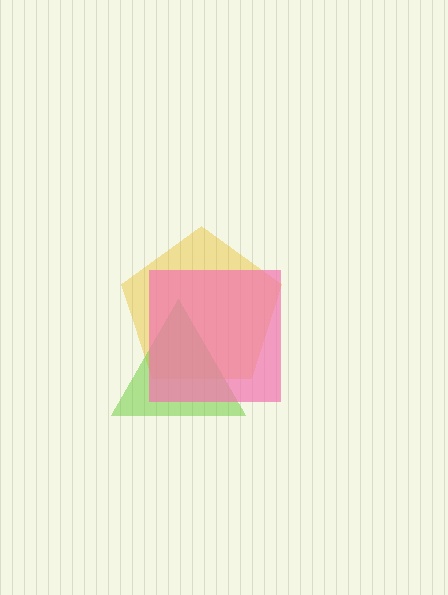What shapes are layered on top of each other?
The layered shapes are: a yellow pentagon, a lime triangle, a pink square.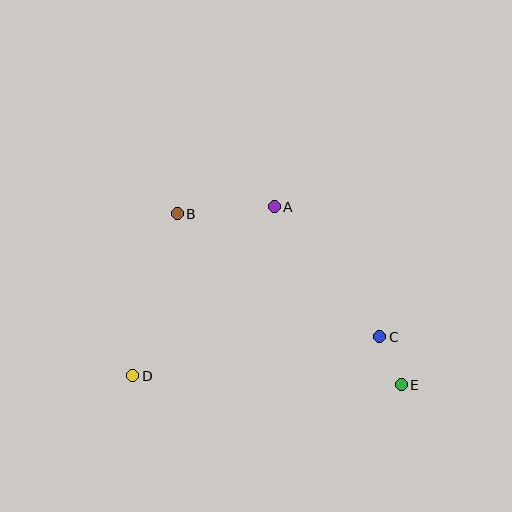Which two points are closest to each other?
Points C and E are closest to each other.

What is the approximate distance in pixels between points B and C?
The distance between B and C is approximately 237 pixels.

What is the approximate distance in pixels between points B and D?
The distance between B and D is approximately 168 pixels.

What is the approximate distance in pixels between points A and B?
The distance between A and B is approximately 98 pixels.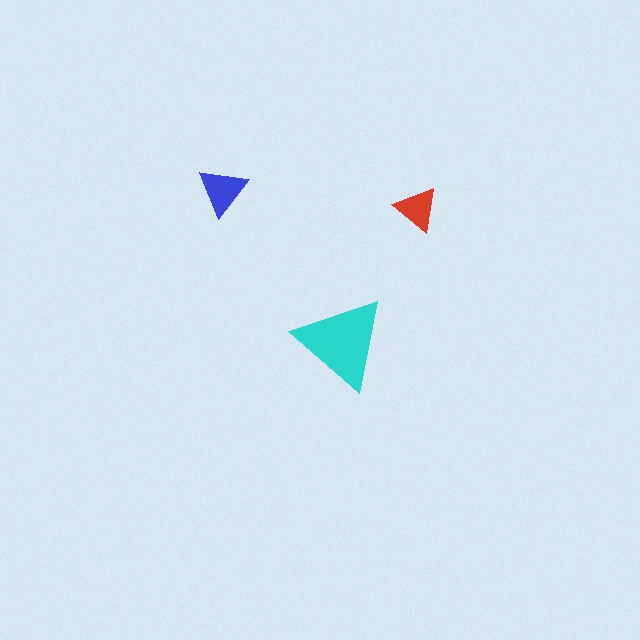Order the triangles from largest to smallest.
the cyan one, the blue one, the red one.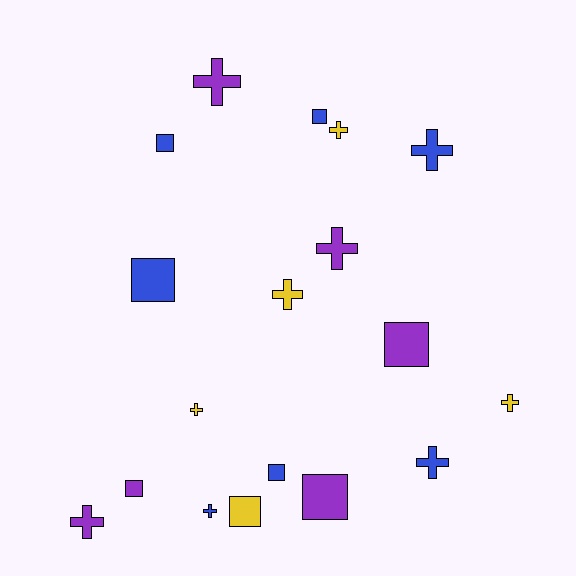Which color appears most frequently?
Blue, with 7 objects.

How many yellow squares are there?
There is 1 yellow square.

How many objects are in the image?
There are 18 objects.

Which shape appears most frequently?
Cross, with 10 objects.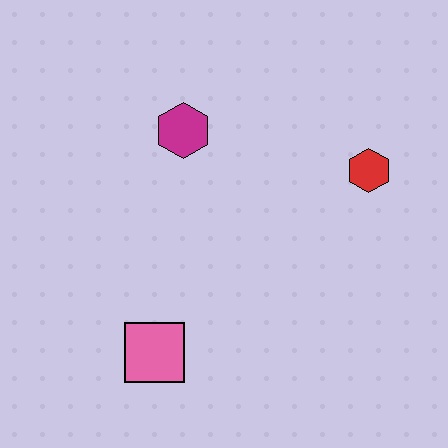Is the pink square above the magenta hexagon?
No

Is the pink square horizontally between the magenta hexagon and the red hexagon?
No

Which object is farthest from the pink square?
The red hexagon is farthest from the pink square.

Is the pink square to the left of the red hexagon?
Yes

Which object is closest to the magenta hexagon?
The red hexagon is closest to the magenta hexagon.